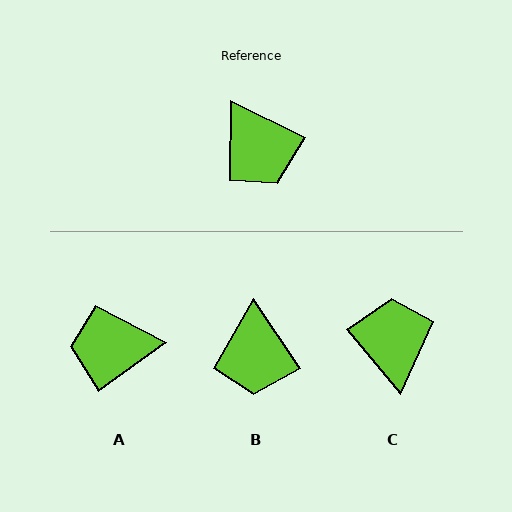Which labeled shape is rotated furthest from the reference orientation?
C, about 156 degrees away.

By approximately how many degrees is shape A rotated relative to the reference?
Approximately 117 degrees clockwise.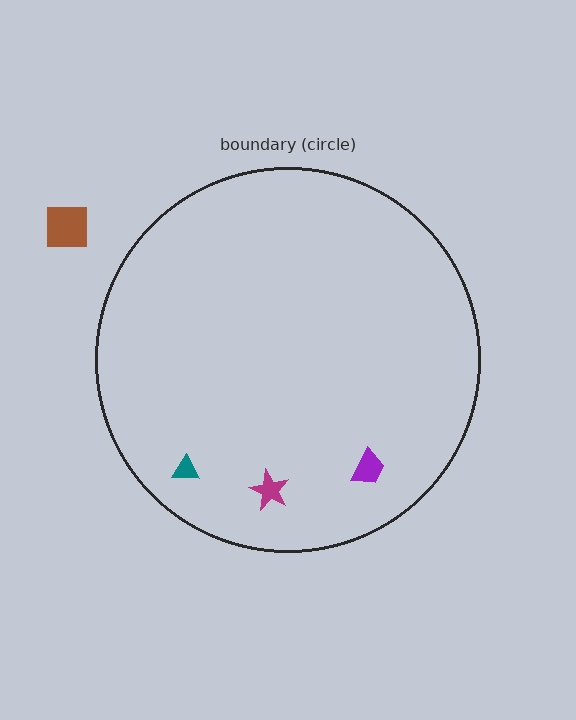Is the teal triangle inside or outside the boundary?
Inside.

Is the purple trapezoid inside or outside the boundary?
Inside.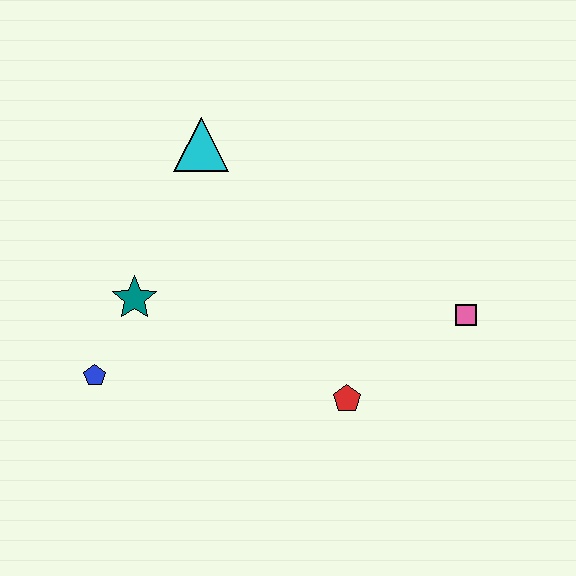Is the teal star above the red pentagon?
Yes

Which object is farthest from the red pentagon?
The cyan triangle is farthest from the red pentagon.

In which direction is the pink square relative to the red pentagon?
The pink square is to the right of the red pentagon.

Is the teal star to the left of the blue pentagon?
No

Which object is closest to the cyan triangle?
The teal star is closest to the cyan triangle.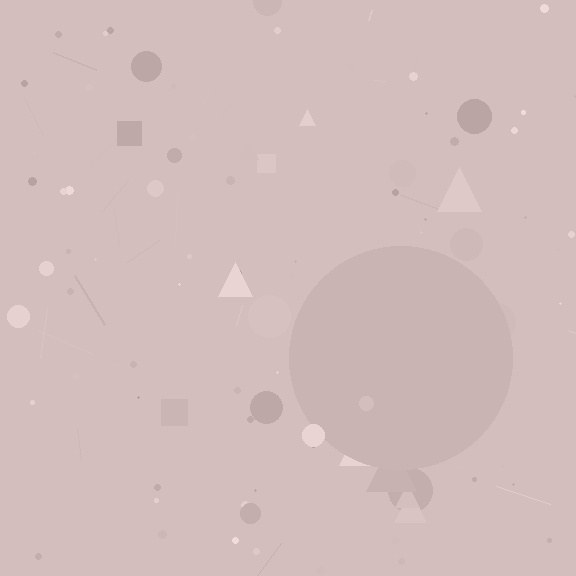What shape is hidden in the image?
A circle is hidden in the image.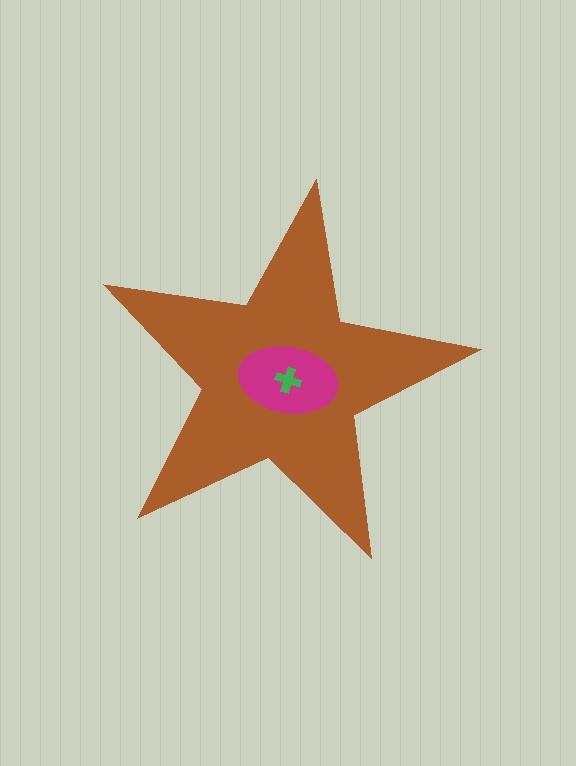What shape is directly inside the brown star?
The magenta ellipse.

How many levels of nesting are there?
3.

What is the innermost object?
The green cross.